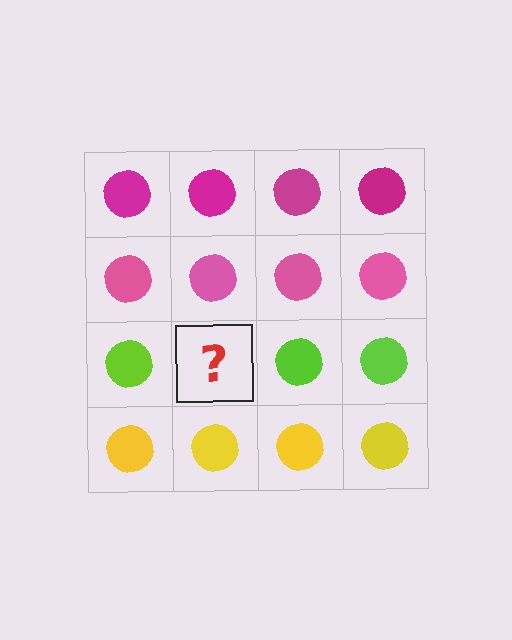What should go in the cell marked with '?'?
The missing cell should contain a lime circle.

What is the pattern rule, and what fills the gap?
The rule is that each row has a consistent color. The gap should be filled with a lime circle.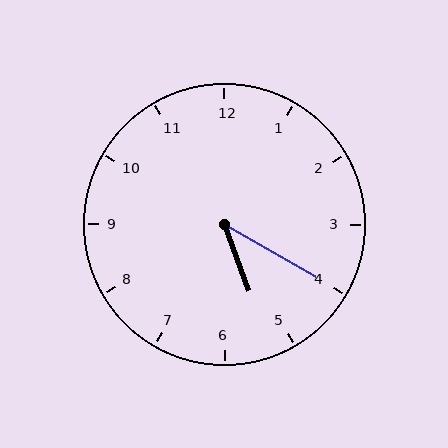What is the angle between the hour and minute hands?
Approximately 40 degrees.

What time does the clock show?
5:20.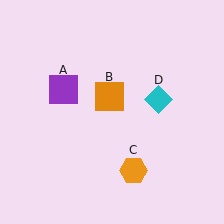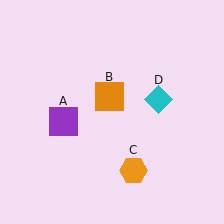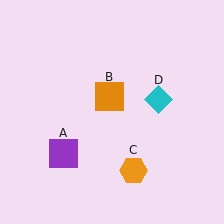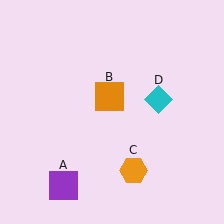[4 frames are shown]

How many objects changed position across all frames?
1 object changed position: purple square (object A).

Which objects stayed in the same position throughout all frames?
Orange square (object B) and orange hexagon (object C) and cyan diamond (object D) remained stationary.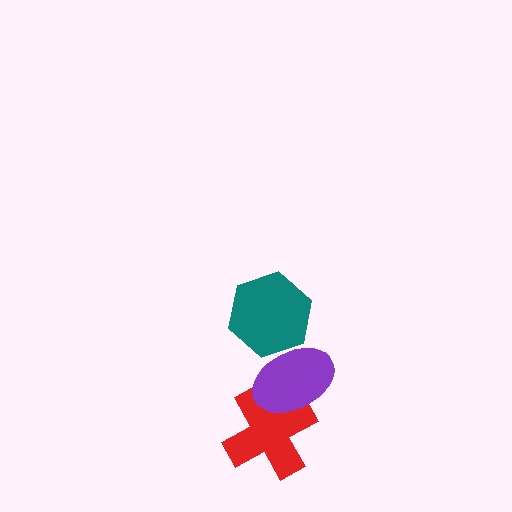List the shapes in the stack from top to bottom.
From top to bottom: the teal hexagon, the purple ellipse, the red cross.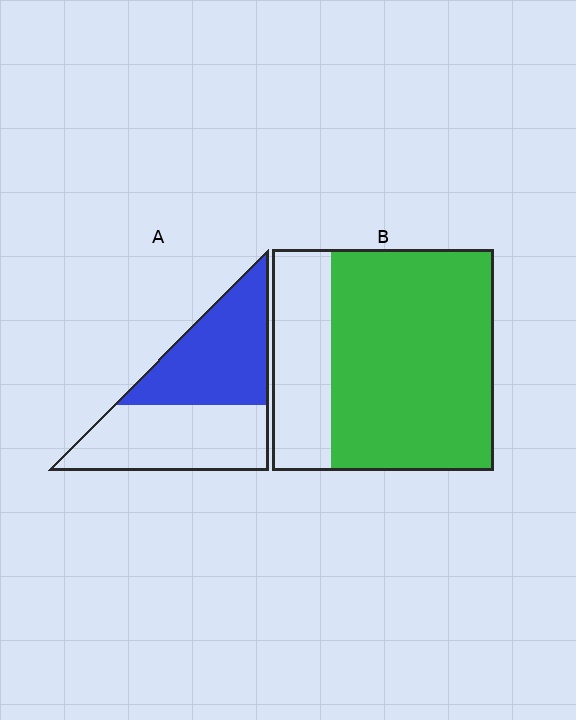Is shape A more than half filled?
Roughly half.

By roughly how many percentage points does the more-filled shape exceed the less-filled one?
By roughly 25 percentage points (B over A).